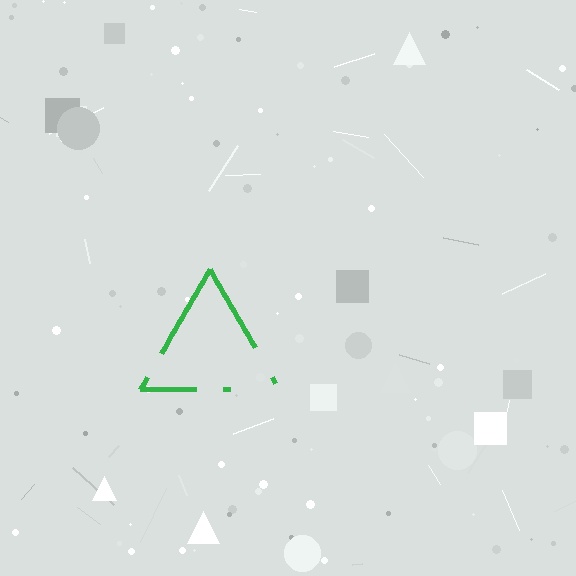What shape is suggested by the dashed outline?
The dashed outline suggests a triangle.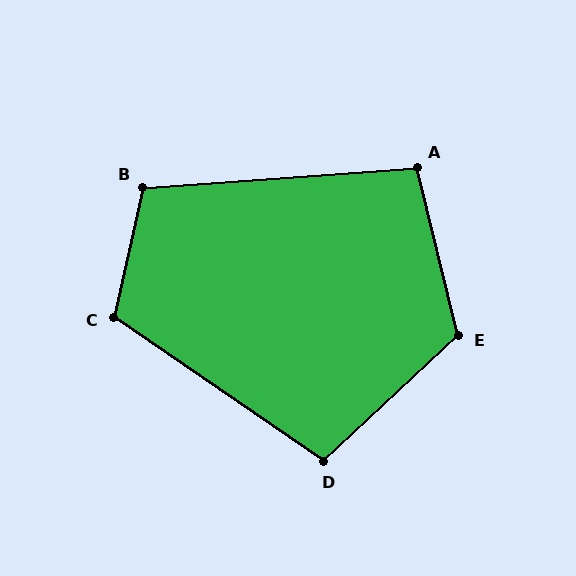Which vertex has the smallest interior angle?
A, at approximately 99 degrees.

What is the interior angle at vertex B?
Approximately 107 degrees (obtuse).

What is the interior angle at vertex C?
Approximately 112 degrees (obtuse).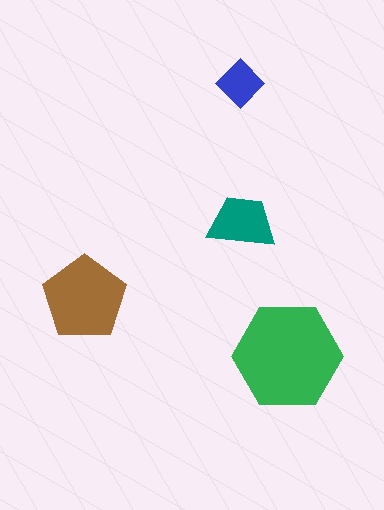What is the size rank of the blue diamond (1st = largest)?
4th.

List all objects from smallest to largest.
The blue diamond, the teal trapezoid, the brown pentagon, the green hexagon.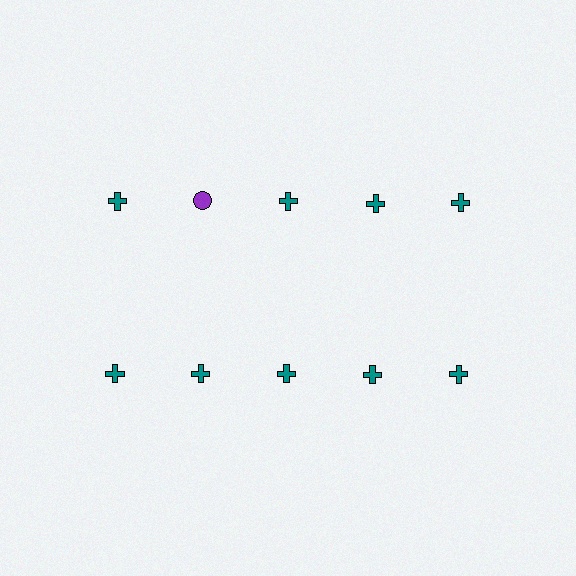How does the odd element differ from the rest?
It differs in both color (purple instead of teal) and shape (circle instead of cross).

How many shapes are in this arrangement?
There are 10 shapes arranged in a grid pattern.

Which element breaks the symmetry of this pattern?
The purple circle in the top row, second from left column breaks the symmetry. All other shapes are teal crosses.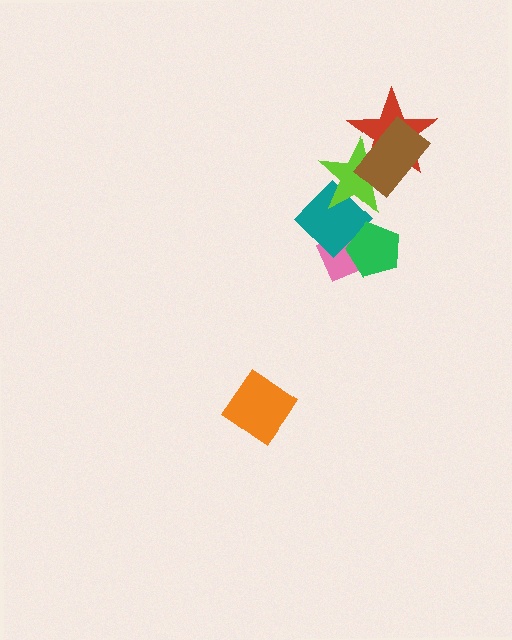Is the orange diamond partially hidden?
No, no other shape covers it.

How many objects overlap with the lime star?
3 objects overlap with the lime star.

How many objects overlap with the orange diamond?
0 objects overlap with the orange diamond.